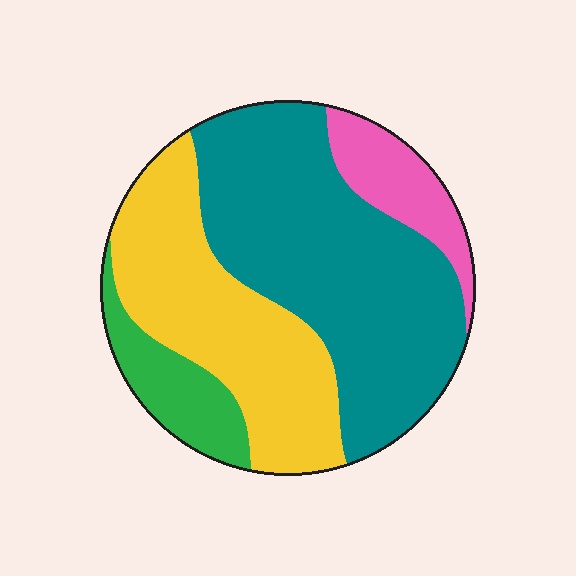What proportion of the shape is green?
Green takes up less than a quarter of the shape.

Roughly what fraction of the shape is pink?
Pink covers roughly 10% of the shape.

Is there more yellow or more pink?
Yellow.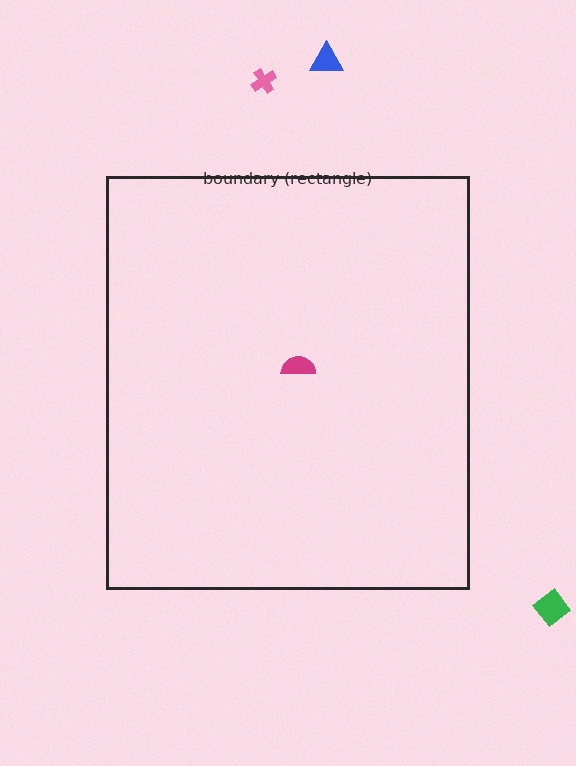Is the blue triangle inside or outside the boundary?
Outside.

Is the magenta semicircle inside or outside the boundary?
Inside.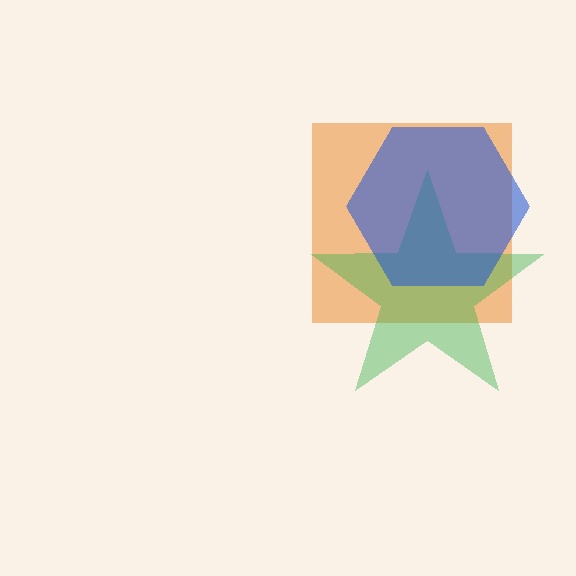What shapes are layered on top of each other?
The layered shapes are: an orange square, a green star, a blue hexagon.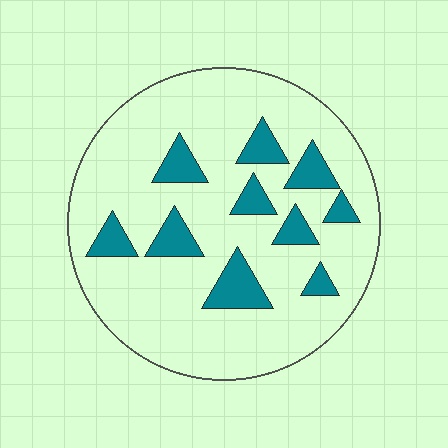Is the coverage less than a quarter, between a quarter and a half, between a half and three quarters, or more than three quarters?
Less than a quarter.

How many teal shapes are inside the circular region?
10.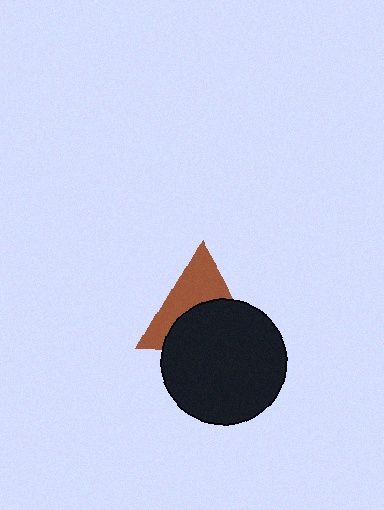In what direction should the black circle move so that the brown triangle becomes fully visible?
The black circle should move down. That is the shortest direction to clear the overlap and leave the brown triangle fully visible.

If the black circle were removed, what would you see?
You would see the complete brown triangle.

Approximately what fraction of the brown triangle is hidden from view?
Roughly 53% of the brown triangle is hidden behind the black circle.